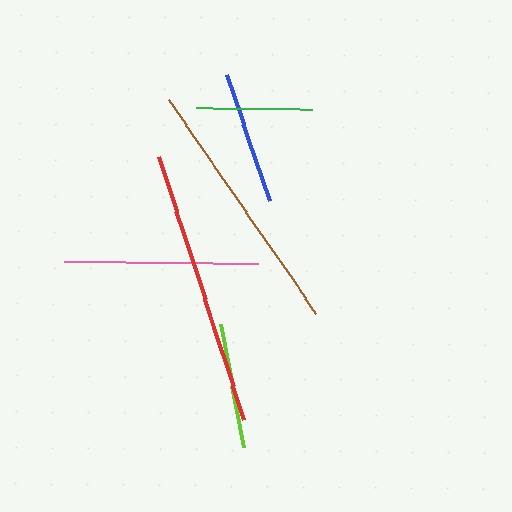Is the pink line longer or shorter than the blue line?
The pink line is longer than the blue line.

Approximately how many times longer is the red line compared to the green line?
The red line is approximately 2.4 times the length of the green line.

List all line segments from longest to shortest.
From longest to shortest: red, brown, pink, blue, lime, green.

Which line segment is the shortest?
The green line is the shortest at approximately 116 pixels.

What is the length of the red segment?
The red segment is approximately 277 pixels long.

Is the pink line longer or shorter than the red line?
The red line is longer than the pink line.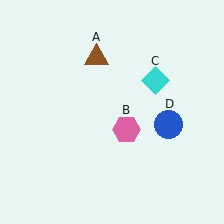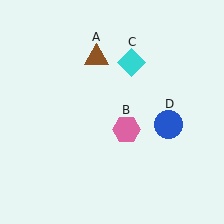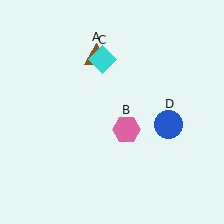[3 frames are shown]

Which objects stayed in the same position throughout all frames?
Brown triangle (object A) and pink hexagon (object B) and blue circle (object D) remained stationary.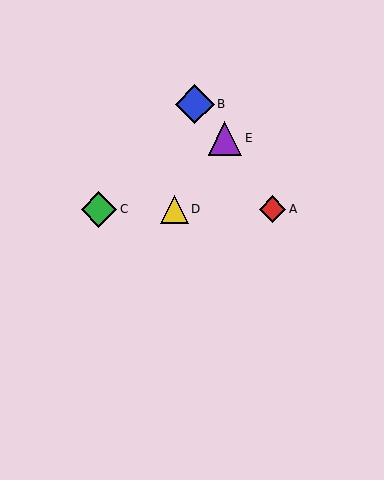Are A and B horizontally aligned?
No, A is at y≈209 and B is at y≈104.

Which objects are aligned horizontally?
Objects A, C, D are aligned horizontally.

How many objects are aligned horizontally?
3 objects (A, C, D) are aligned horizontally.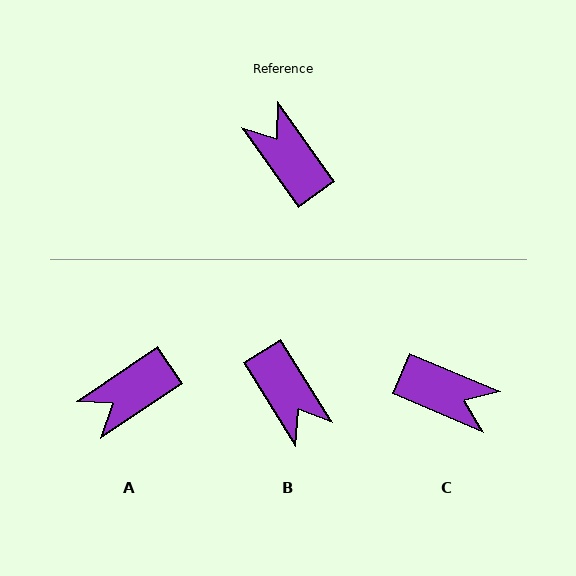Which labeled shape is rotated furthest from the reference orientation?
B, about 176 degrees away.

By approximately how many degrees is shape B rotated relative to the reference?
Approximately 176 degrees counter-clockwise.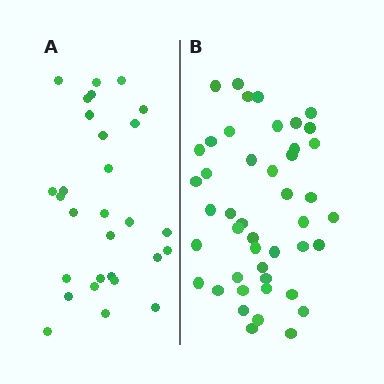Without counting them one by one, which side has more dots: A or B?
Region B (the right region) has more dots.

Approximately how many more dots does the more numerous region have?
Region B has approximately 15 more dots than region A.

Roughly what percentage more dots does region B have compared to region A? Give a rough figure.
About 55% more.